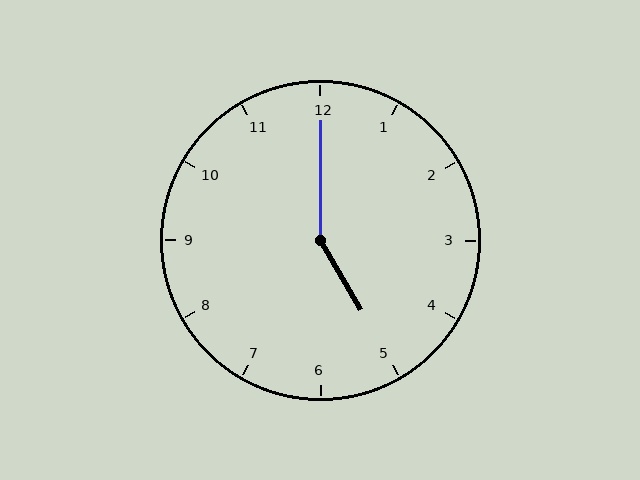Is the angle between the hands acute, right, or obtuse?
It is obtuse.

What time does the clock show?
5:00.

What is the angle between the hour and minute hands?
Approximately 150 degrees.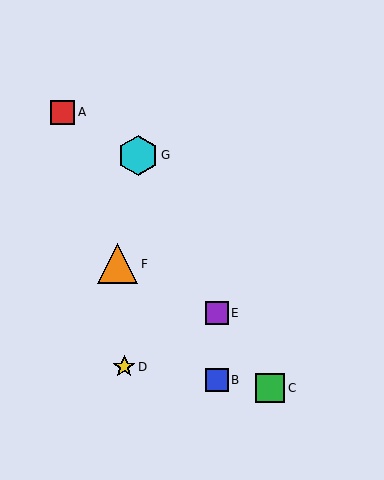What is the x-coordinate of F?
Object F is at x≈118.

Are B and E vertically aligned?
Yes, both are at x≈217.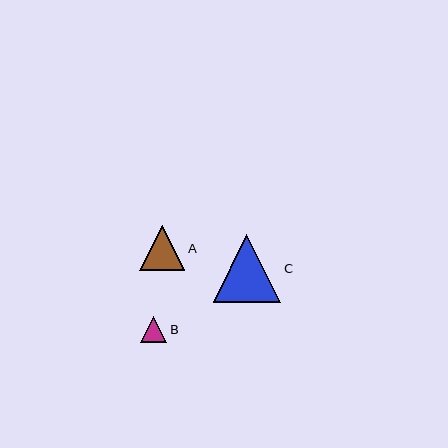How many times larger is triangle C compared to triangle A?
Triangle C is approximately 1.5 times the size of triangle A.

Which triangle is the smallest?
Triangle B is the smallest with a size of approximately 26 pixels.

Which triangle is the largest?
Triangle C is the largest with a size of approximately 68 pixels.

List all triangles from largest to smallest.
From largest to smallest: C, A, B.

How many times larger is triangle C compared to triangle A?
Triangle C is approximately 1.5 times the size of triangle A.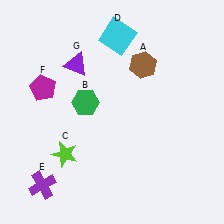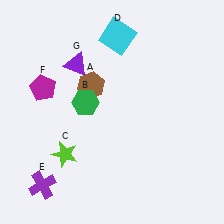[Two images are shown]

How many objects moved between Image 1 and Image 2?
1 object moved between the two images.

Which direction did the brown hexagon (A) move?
The brown hexagon (A) moved left.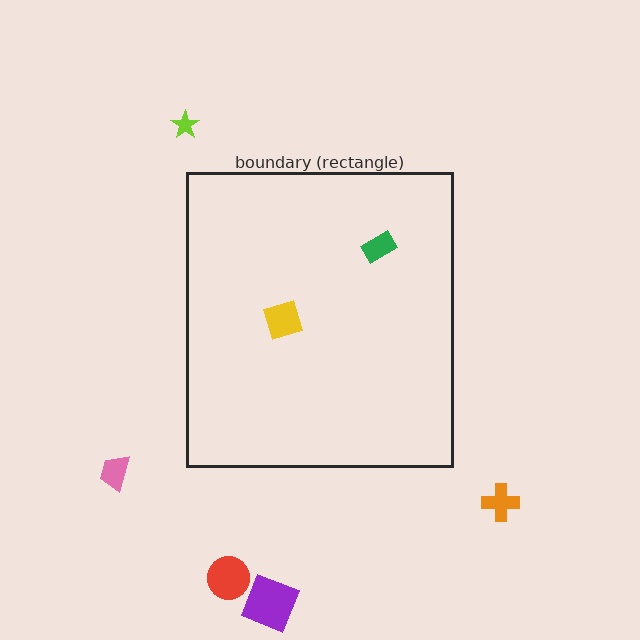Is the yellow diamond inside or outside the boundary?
Inside.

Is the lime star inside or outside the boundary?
Outside.